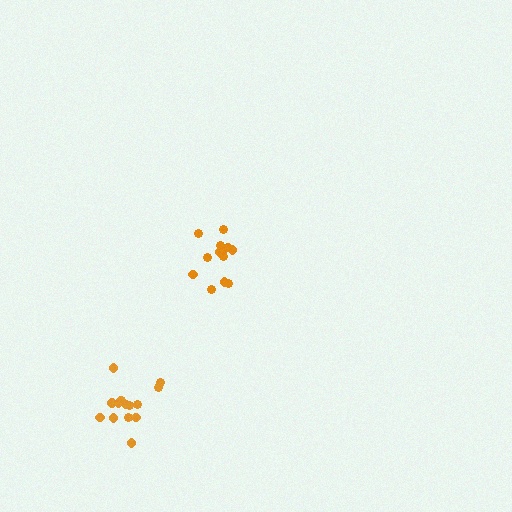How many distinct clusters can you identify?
There are 2 distinct clusters.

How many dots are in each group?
Group 1: 15 dots, Group 2: 13 dots (28 total).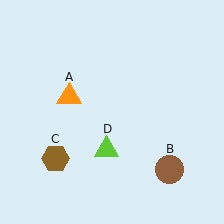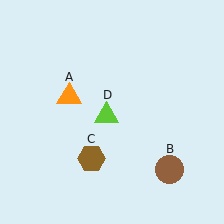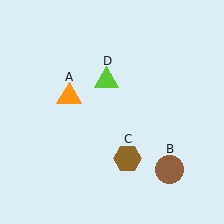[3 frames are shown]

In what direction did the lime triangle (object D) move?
The lime triangle (object D) moved up.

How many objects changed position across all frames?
2 objects changed position: brown hexagon (object C), lime triangle (object D).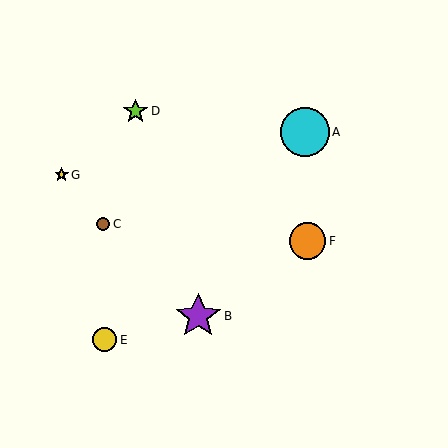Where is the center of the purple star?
The center of the purple star is at (198, 316).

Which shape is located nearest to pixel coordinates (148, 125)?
The lime star (labeled D) at (136, 111) is nearest to that location.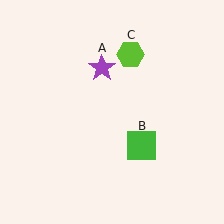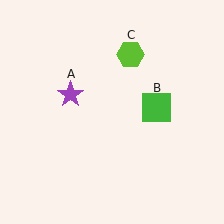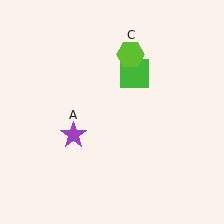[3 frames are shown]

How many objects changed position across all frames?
2 objects changed position: purple star (object A), green square (object B).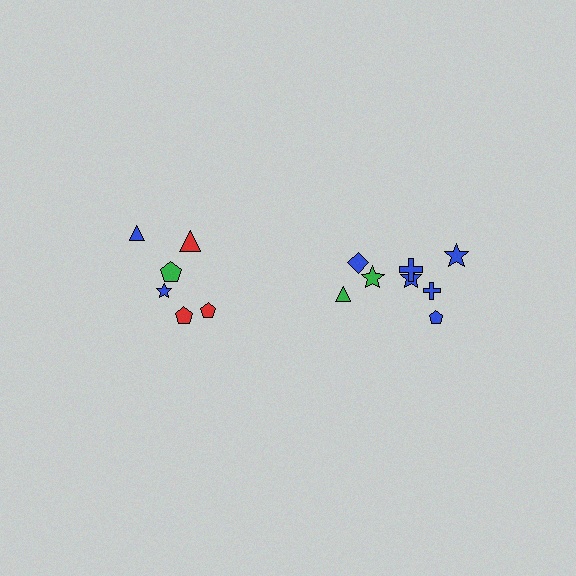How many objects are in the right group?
There are 8 objects.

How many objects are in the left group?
There are 6 objects.